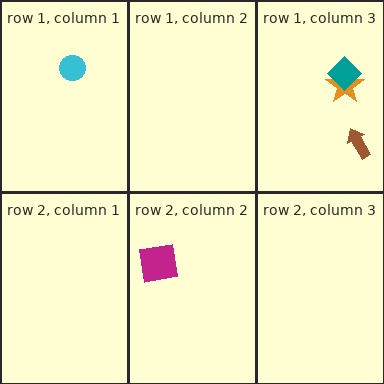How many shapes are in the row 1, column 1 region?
1.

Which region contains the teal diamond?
The row 1, column 3 region.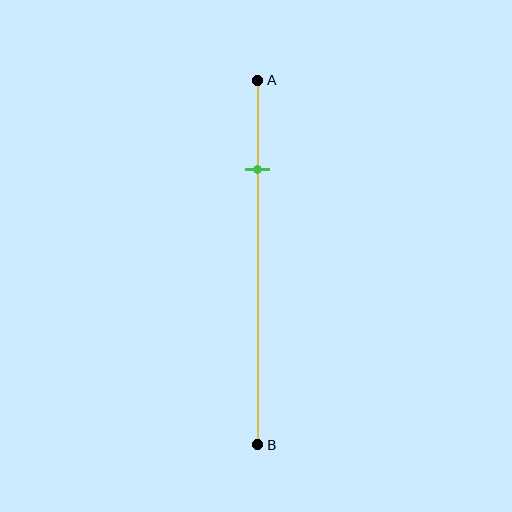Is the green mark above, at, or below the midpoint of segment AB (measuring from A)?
The green mark is above the midpoint of segment AB.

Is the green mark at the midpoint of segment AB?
No, the mark is at about 25% from A, not at the 50% midpoint.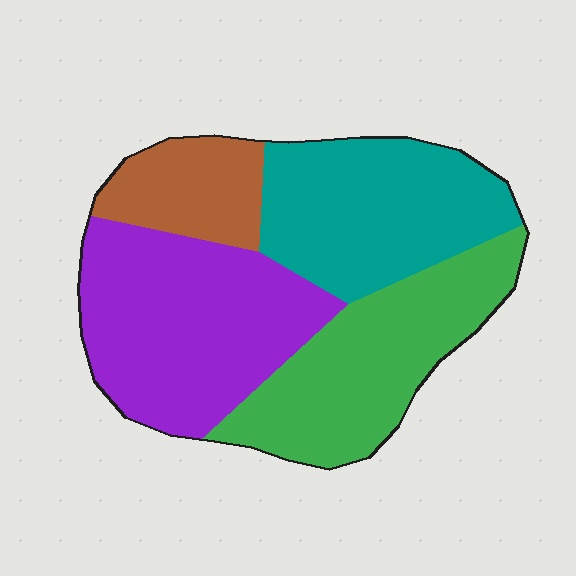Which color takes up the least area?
Brown, at roughly 15%.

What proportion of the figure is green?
Green covers around 25% of the figure.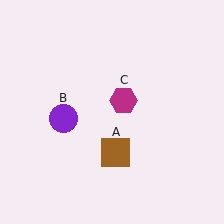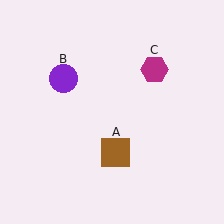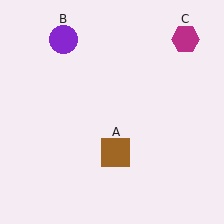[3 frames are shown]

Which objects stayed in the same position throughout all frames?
Brown square (object A) remained stationary.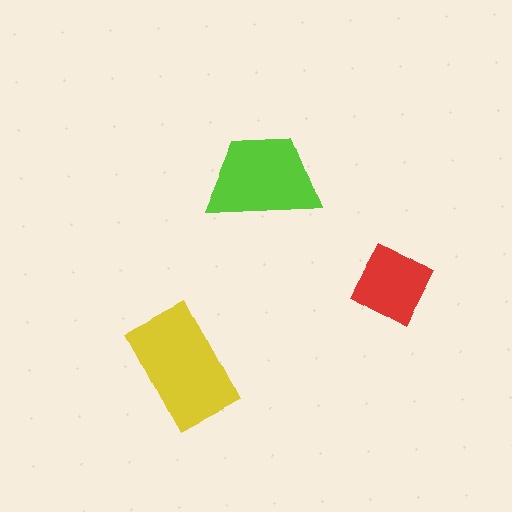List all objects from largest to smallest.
The yellow rectangle, the lime trapezoid, the red diamond.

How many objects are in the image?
There are 3 objects in the image.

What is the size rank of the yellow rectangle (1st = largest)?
1st.